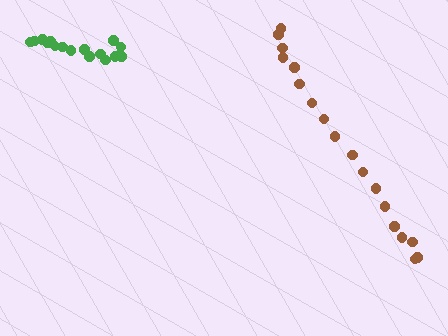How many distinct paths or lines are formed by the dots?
There are 2 distinct paths.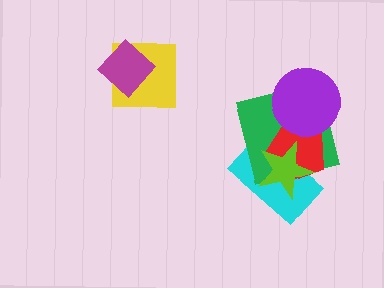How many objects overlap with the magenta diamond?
1 object overlaps with the magenta diamond.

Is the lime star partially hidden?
No, no other shape covers it.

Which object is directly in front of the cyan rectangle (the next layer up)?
The green square is directly in front of the cyan rectangle.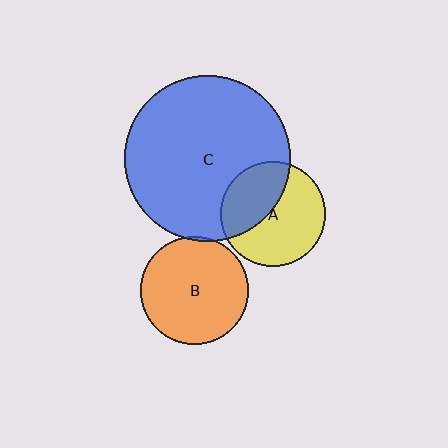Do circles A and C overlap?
Yes.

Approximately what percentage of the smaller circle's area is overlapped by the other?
Approximately 40%.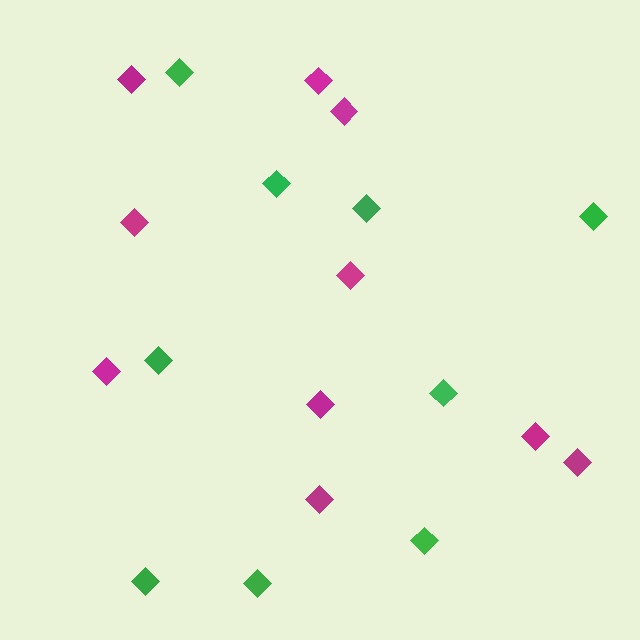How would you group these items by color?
There are 2 groups: one group of magenta diamonds (10) and one group of green diamonds (9).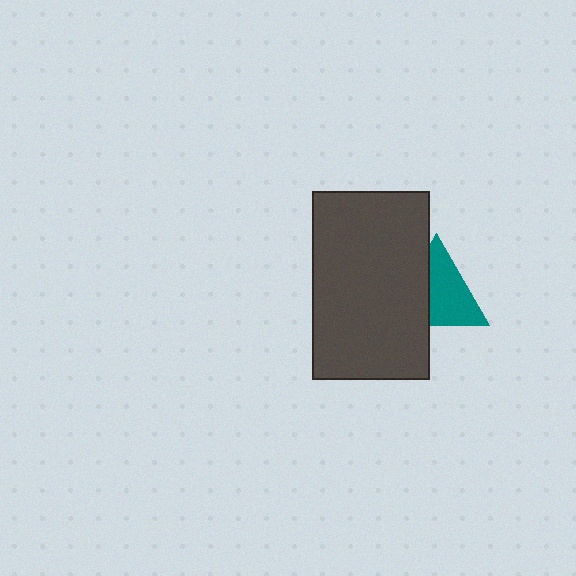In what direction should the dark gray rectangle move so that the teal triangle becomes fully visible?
The dark gray rectangle should move left. That is the shortest direction to clear the overlap and leave the teal triangle fully visible.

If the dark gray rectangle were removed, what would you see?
You would see the complete teal triangle.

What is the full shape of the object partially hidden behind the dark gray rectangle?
The partially hidden object is a teal triangle.